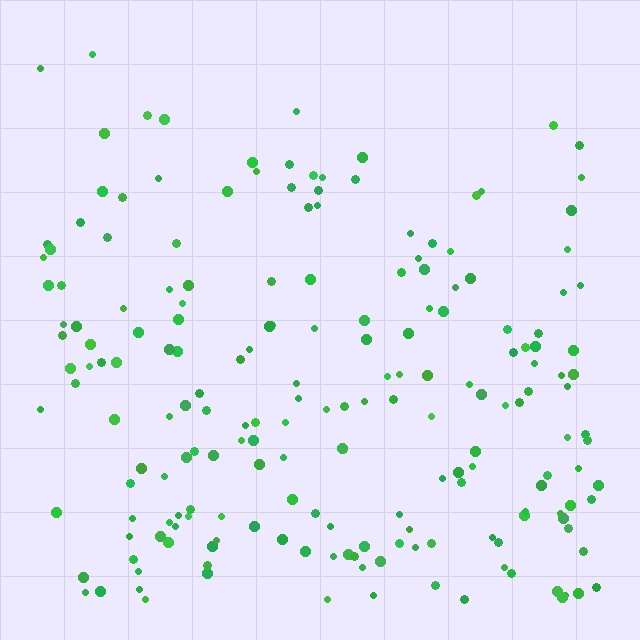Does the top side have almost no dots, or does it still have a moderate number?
Still a moderate number, just noticeably fewer than the bottom.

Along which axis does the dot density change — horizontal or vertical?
Vertical.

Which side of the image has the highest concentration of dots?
The bottom.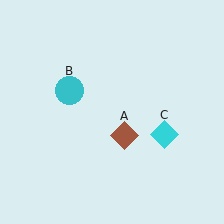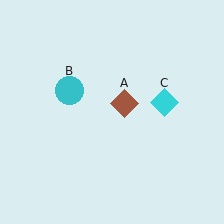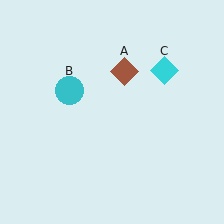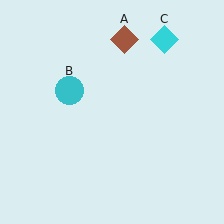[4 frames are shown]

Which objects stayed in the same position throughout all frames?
Cyan circle (object B) remained stationary.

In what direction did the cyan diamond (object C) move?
The cyan diamond (object C) moved up.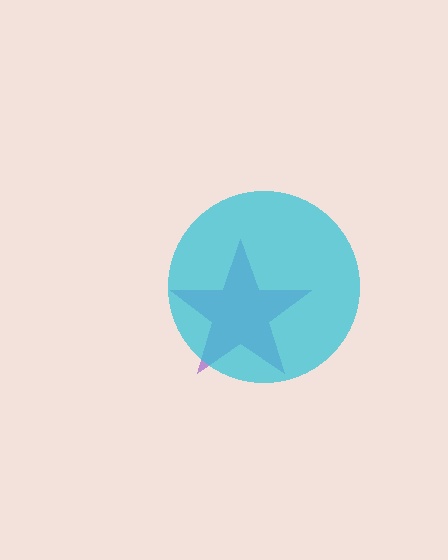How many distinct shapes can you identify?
There are 2 distinct shapes: a purple star, a cyan circle.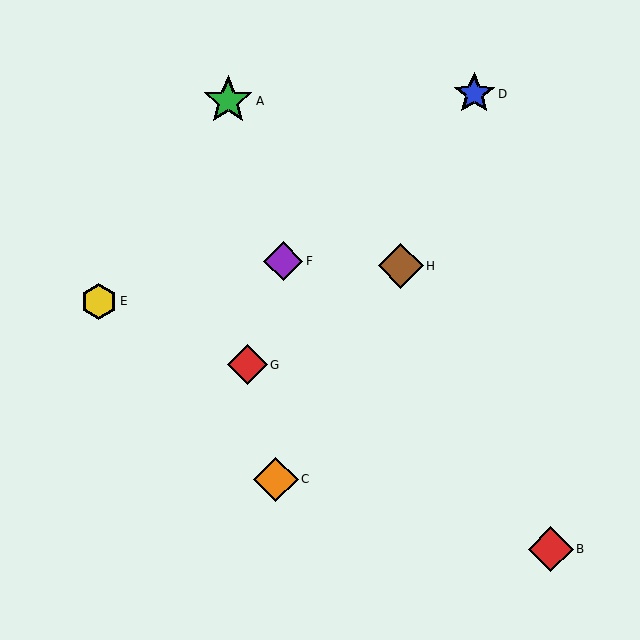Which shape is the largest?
The green star (labeled A) is the largest.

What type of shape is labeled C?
Shape C is an orange diamond.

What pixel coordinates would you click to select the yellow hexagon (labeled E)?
Click at (99, 301) to select the yellow hexagon E.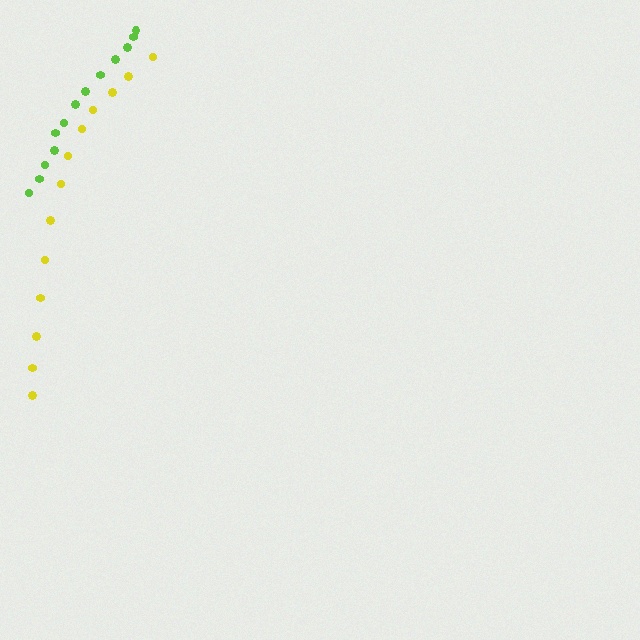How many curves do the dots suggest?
There are 2 distinct paths.